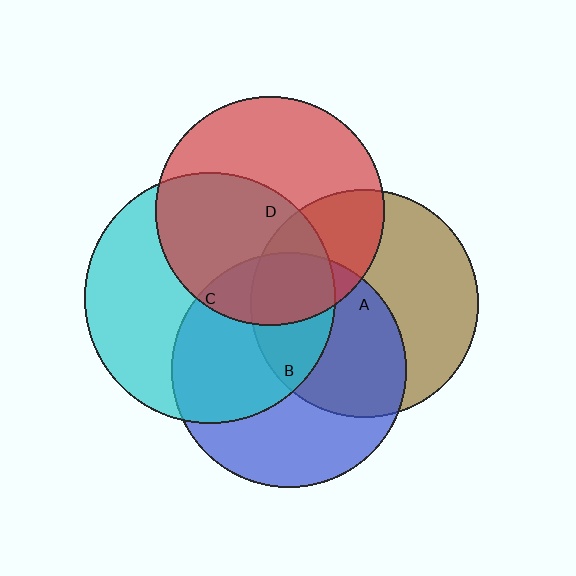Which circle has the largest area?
Circle C (cyan).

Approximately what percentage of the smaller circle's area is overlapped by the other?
Approximately 50%.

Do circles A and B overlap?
Yes.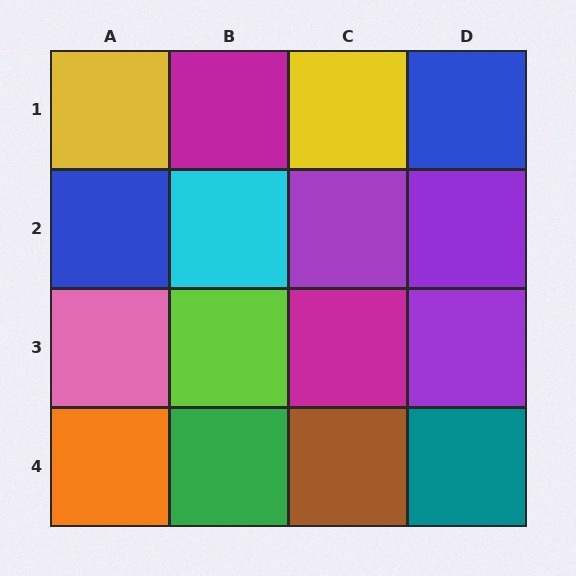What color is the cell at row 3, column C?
Magenta.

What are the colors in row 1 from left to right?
Yellow, magenta, yellow, blue.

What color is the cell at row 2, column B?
Cyan.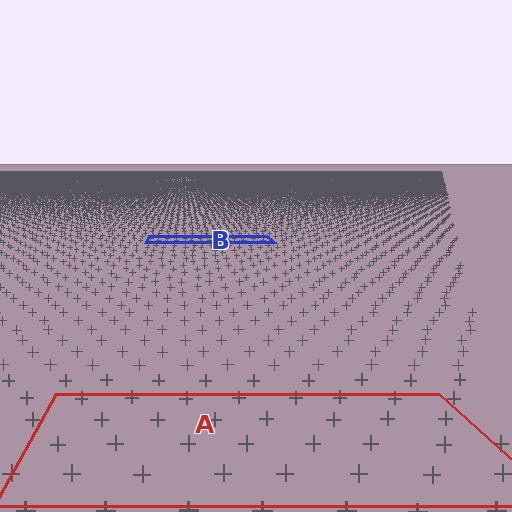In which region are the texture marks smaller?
The texture marks are smaller in region B, because it is farther away.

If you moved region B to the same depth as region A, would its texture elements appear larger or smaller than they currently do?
They would appear larger. At a closer depth, the same texture elements are projected at a bigger on-screen size.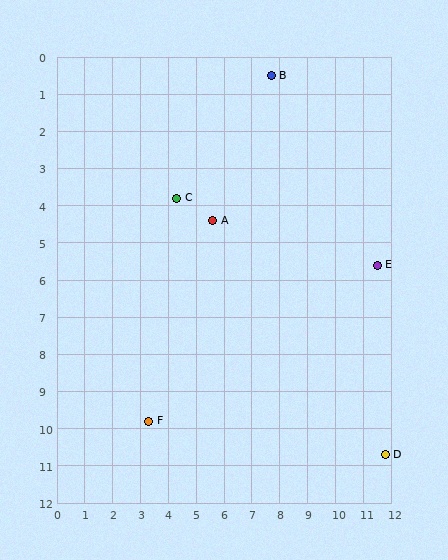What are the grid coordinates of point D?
Point D is at approximately (11.8, 10.7).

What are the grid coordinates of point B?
Point B is at approximately (7.7, 0.5).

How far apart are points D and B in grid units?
Points D and B are about 11.0 grid units apart.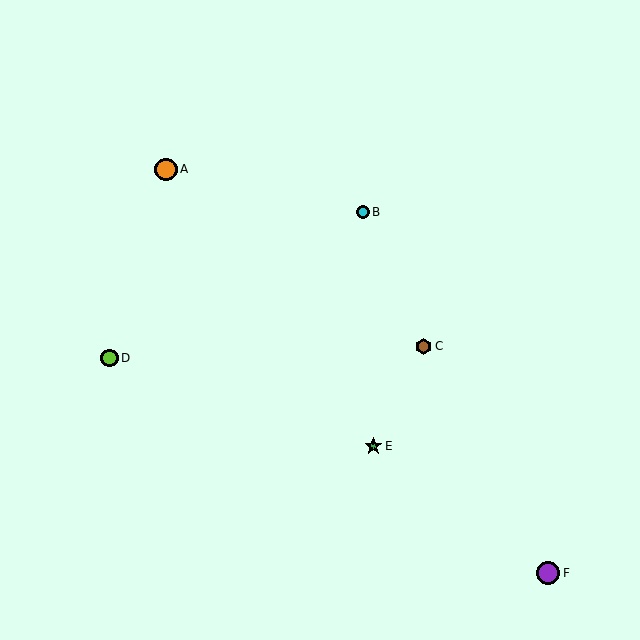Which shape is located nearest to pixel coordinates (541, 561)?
The purple circle (labeled F) at (548, 573) is nearest to that location.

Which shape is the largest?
The purple circle (labeled F) is the largest.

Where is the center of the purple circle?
The center of the purple circle is at (548, 573).